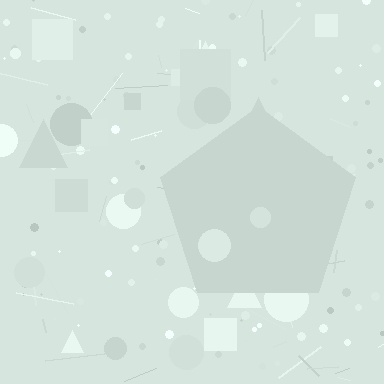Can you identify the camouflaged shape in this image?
The camouflaged shape is a pentagon.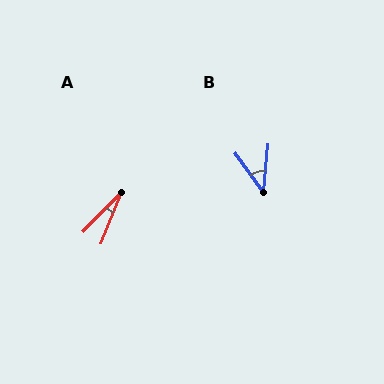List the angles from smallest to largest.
A (23°), B (41°).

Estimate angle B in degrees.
Approximately 41 degrees.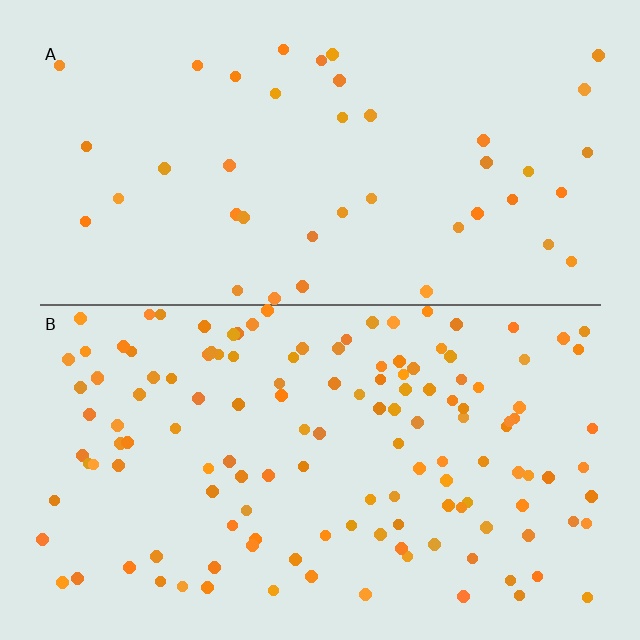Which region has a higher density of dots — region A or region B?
B (the bottom).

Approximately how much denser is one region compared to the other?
Approximately 3.3× — region B over region A.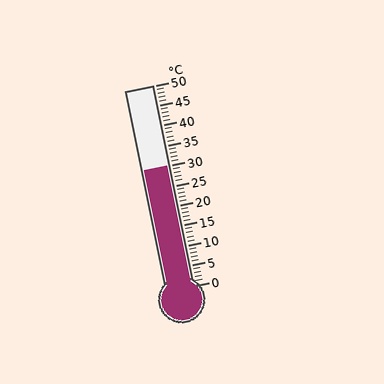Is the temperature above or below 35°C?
The temperature is below 35°C.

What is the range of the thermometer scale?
The thermometer scale ranges from 0°C to 50°C.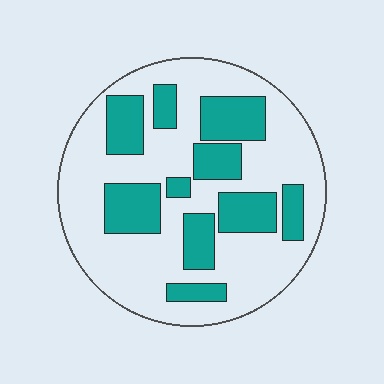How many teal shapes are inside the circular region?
10.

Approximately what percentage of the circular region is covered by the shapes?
Approximately 30%.